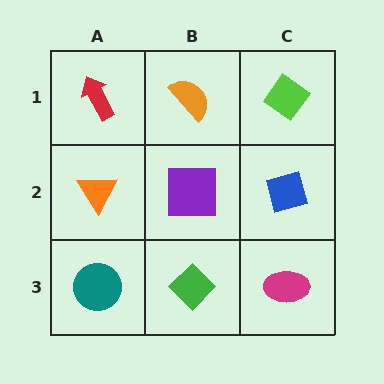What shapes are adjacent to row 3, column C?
A blue diamond (row 2, column C), a green diamond (row 3, column B).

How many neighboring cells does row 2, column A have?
3.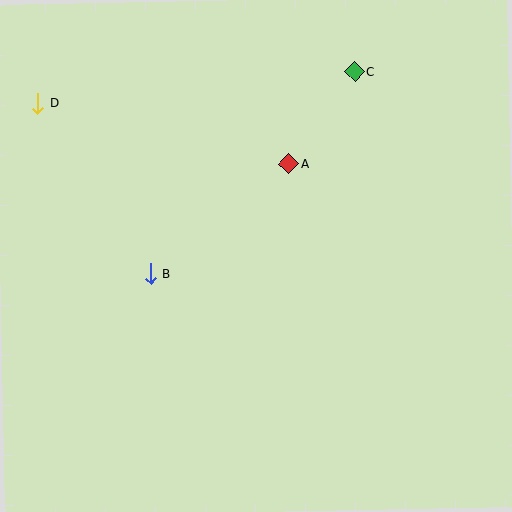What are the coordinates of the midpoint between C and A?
The midpoint between C and A is at (322, 118).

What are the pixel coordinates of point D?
Point D is at (37, 103).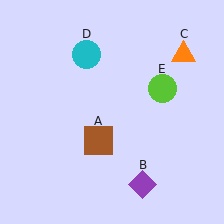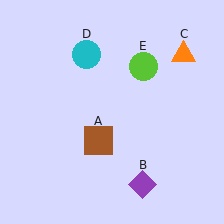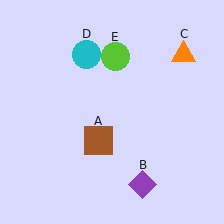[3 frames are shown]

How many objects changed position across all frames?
1 object changed position: lime circle (object E).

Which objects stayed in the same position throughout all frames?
Brown square (object A) and purple diamond (object B) and orange triangle (object C) and cyan circle (object D) remained stationary.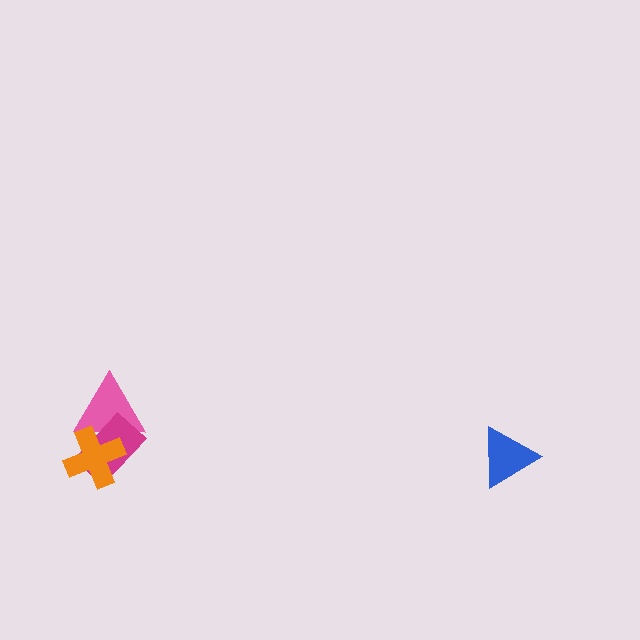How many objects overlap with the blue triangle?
0 objects overlap with the blue triangle.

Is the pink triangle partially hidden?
Yes, it is partially covered by another shape.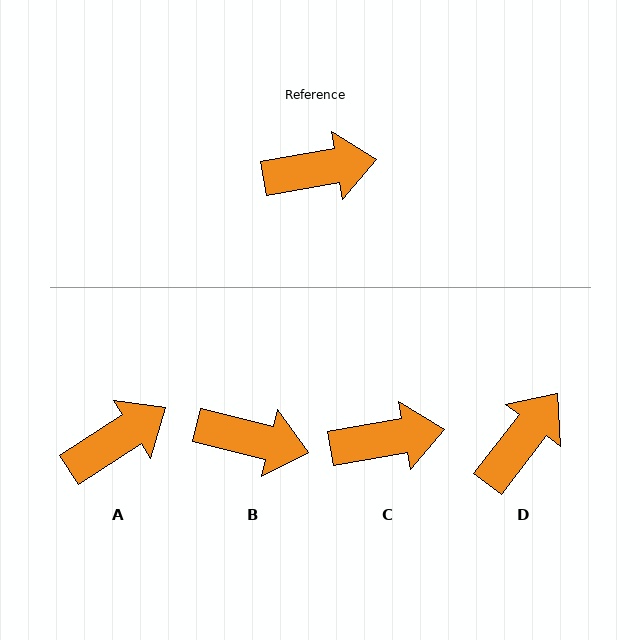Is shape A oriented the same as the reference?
No, it is off by about 23 degrees.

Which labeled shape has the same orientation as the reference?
C.